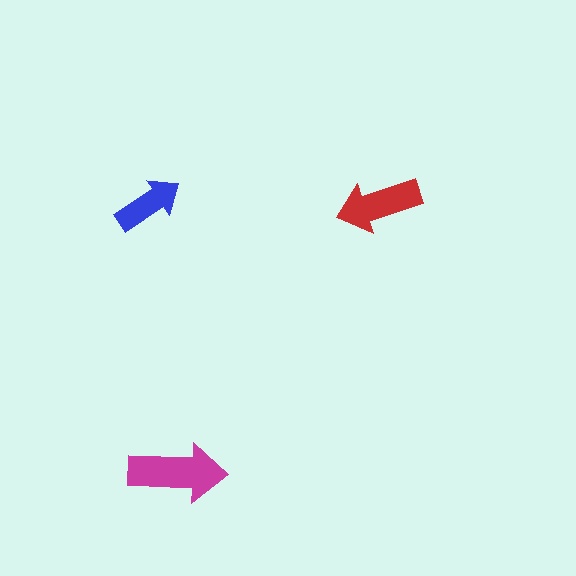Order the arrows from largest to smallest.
the magenta one, the red one, the blue one.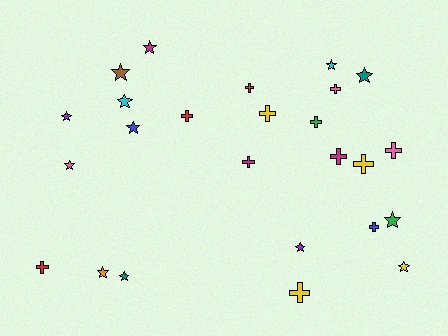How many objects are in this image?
There are 25 objects.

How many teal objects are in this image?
There are 2 teal objects.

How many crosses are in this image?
There are 12 crosses.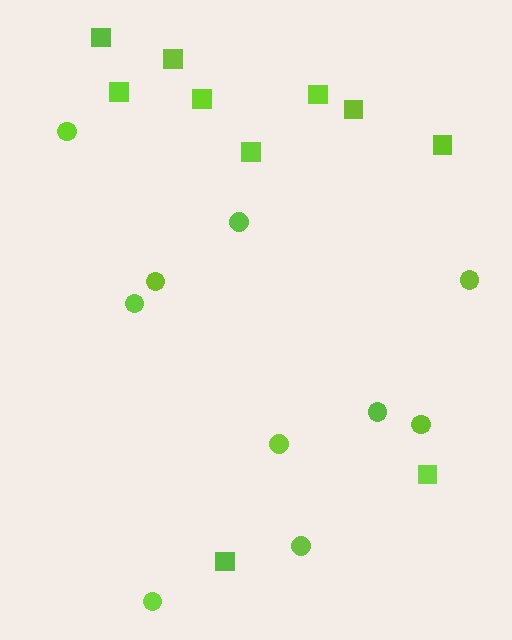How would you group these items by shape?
There are 2 groups: one group of squares (10) and one group of circles (10).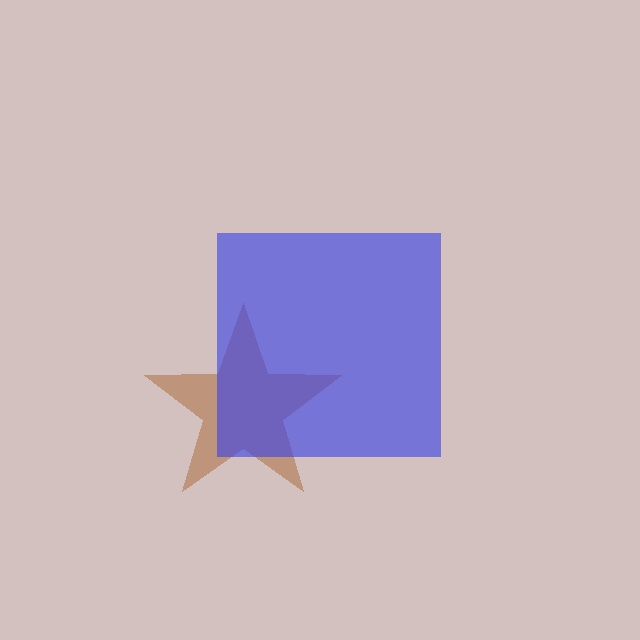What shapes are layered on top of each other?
The layered shapes are: a brown star, a blue square.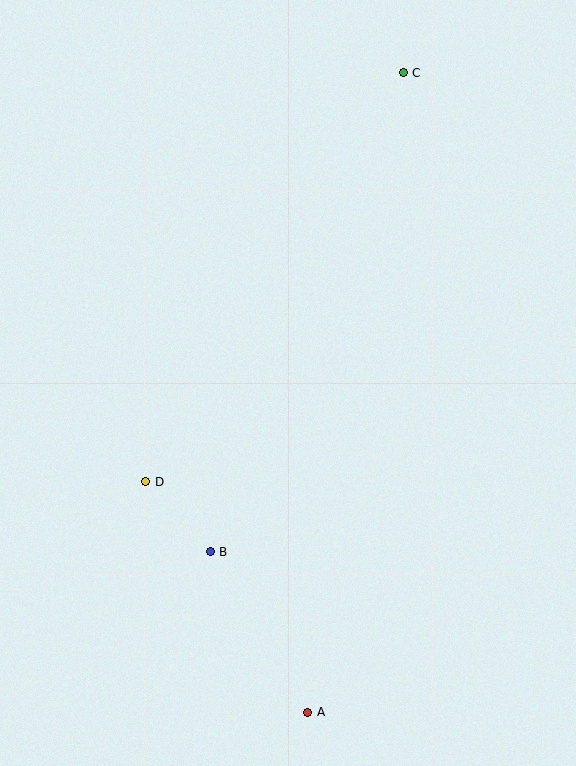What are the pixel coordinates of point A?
Point A is at (308, 712).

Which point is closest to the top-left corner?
Point C is closest to the top-left corner.